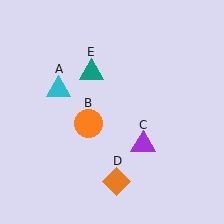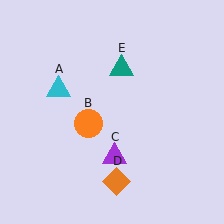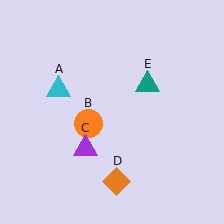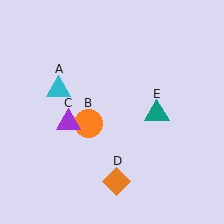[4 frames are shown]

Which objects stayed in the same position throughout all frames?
Cyan triangle (object A) and orange circle (object B) and orange diamond (object D) remained stationary.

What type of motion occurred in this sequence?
The purple triangle (object C), teal triangle (object E) rotated clockwise around the center of the scene.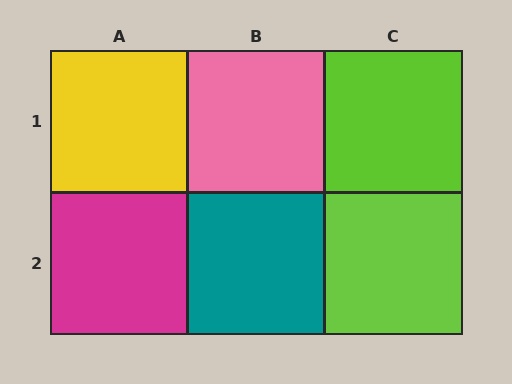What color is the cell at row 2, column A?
Magenta.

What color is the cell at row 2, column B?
Teal.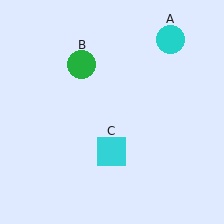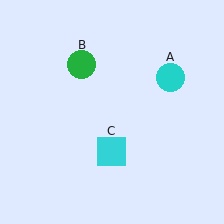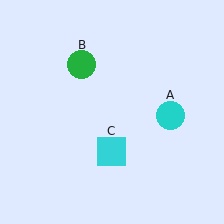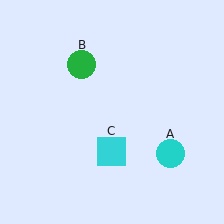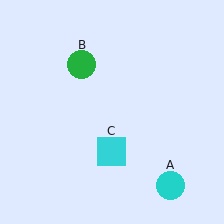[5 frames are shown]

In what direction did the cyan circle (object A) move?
The cyan circle (object A) moved down.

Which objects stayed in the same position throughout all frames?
Green circle (object B) and cyan square (object C) remained stationary.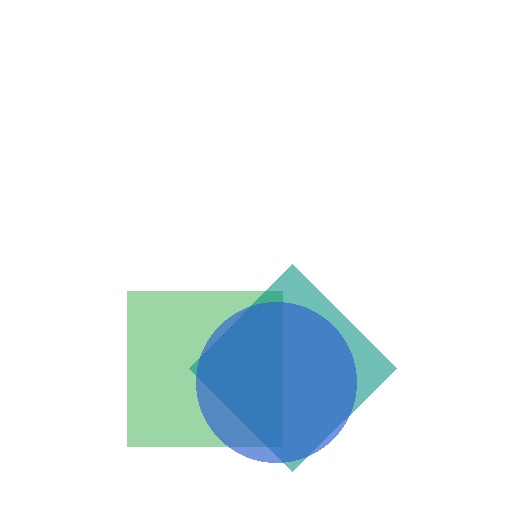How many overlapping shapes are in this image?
There are 3 overlapping shapes in the image.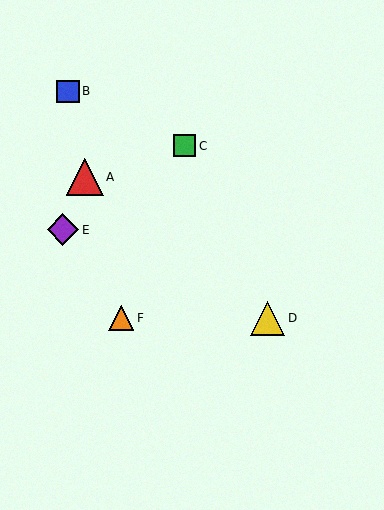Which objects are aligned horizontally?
Objects D, F are aligned horizontally.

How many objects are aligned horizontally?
2 objects (D, F) are aligned horizontally.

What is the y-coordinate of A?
Object A is at y≈177.